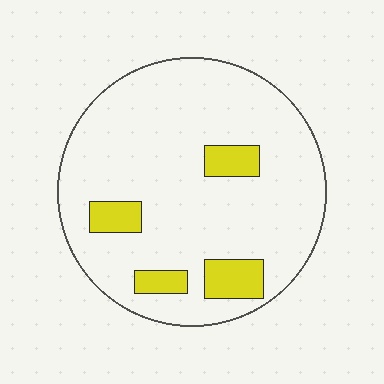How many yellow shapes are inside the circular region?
4.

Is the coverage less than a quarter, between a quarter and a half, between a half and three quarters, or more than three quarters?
Less than a quarter.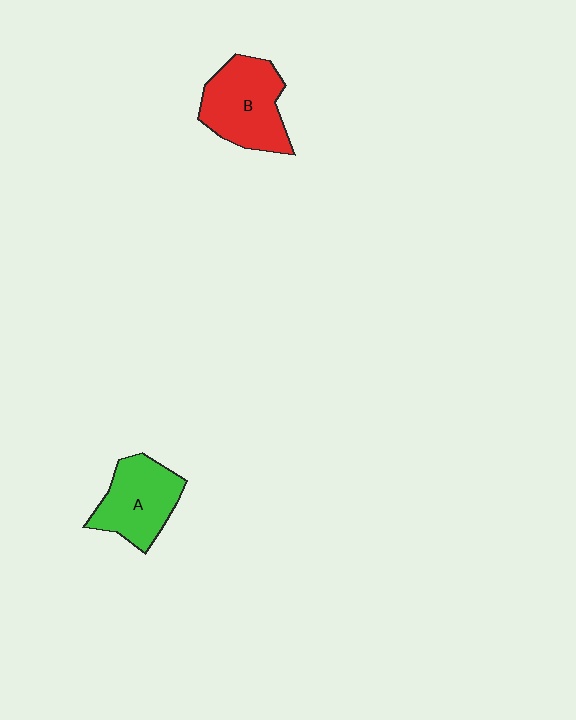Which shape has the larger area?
Shape B (red).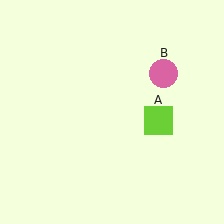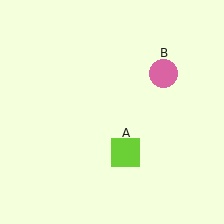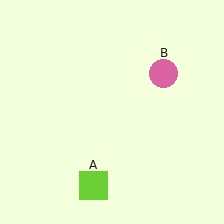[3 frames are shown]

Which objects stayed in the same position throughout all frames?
Pink circle (object B) remained stationary.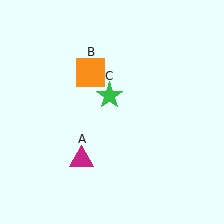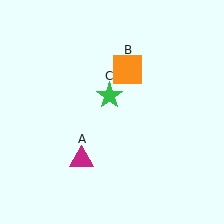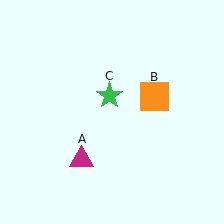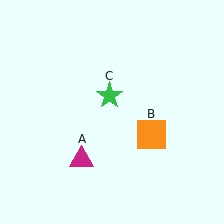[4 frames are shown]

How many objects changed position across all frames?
1 object changed position: orange square (object B).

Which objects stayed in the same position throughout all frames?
Magenta triangle (object A) and green star (object C) remained stationary.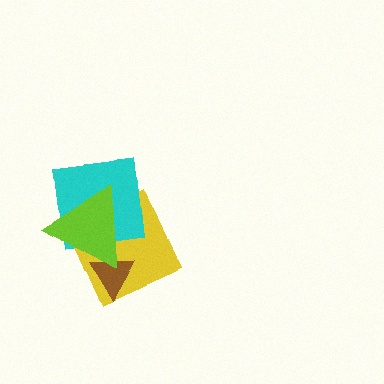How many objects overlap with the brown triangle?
2 objects overlap with the brown triangle.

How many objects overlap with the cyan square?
2 objects overlap with the cyan square.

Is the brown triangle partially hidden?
Yes, it is partially covered by another shape.